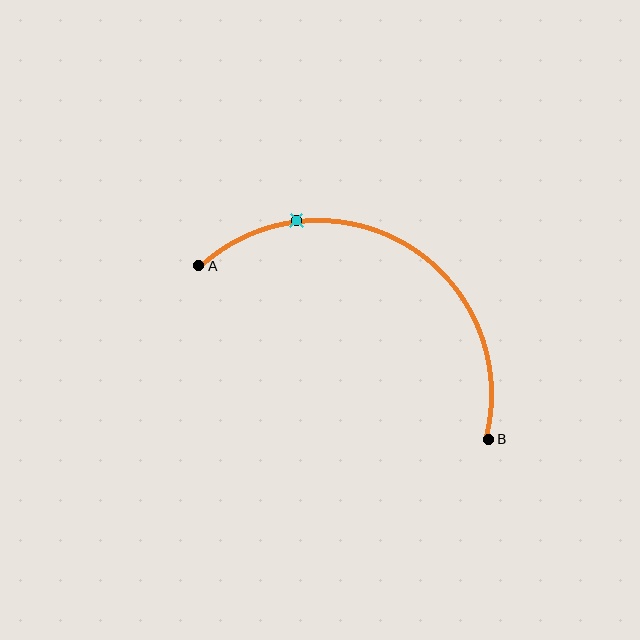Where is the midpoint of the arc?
The arc midpoint is the point on the curve farthest from the straight line joining A and B. It sits above that line.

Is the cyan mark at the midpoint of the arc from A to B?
No. The cyan mark lies on the arc but is closer to endpoint A. The arc midpoint would be at the point on the curve equidistant along the arc from both A and B.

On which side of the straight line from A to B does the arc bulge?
The arc bulges above the straight line connecting A and B.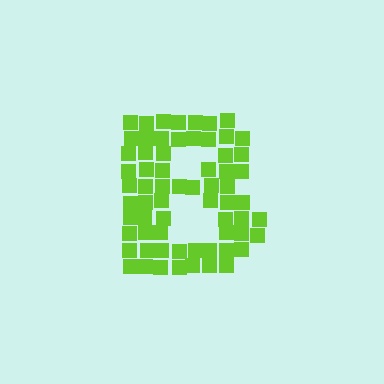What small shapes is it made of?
It is made of small squares.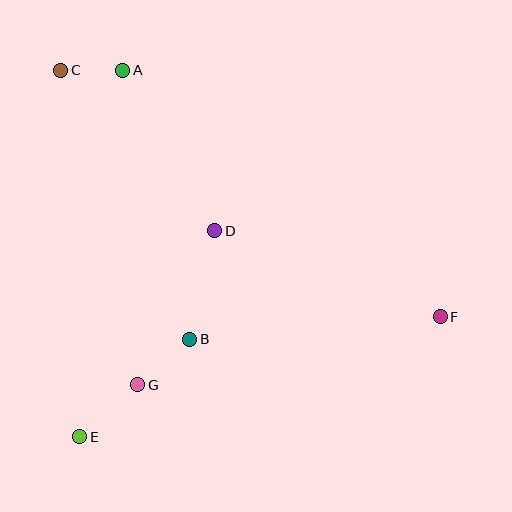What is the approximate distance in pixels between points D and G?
The distance between D and G is approximately 172 pixels.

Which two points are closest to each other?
Points A and C are closest to each other.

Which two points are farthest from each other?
Points C and F are farthest from each other.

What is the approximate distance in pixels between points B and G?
The distance between B and G is approximately 69 pixels.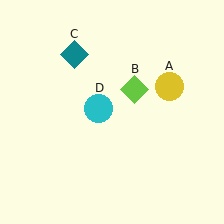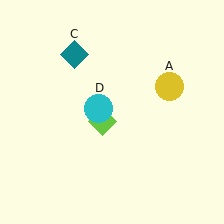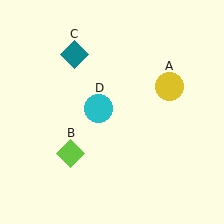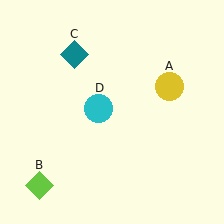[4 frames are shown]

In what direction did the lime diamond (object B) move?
The lime diamond (object B) moved down and to the left.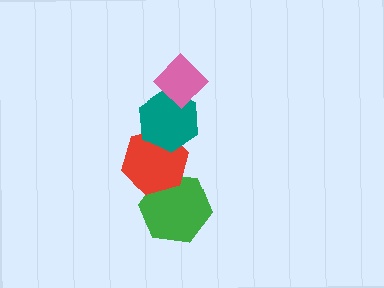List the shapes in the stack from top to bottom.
From top to bottom: the pink diamond, the teal hexagon, the red hexagon, the green hexagon.